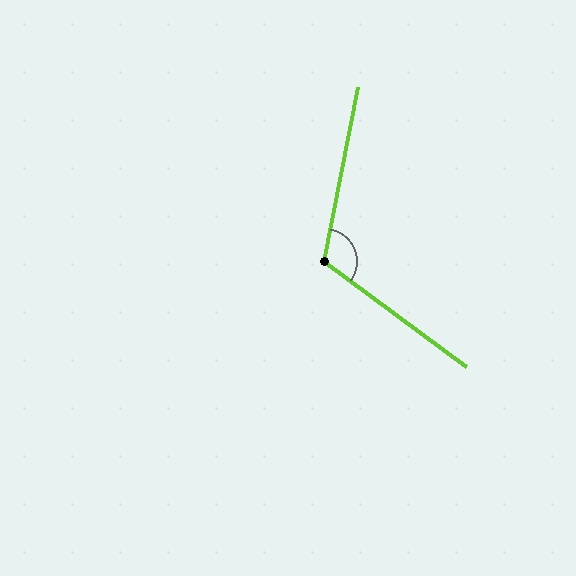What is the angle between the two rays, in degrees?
Approximately 116 degrees.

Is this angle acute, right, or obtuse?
It is obtuse.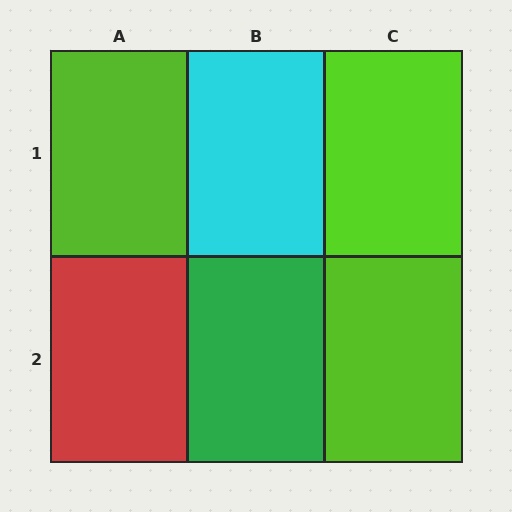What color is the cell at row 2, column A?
Red.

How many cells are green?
1 cell is green.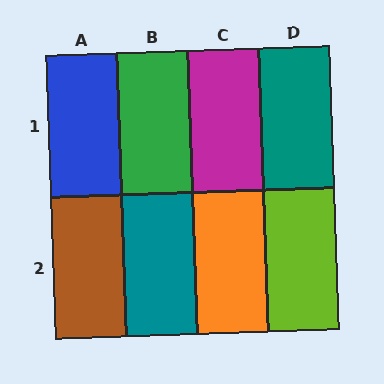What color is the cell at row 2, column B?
Teal.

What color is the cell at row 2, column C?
Orange.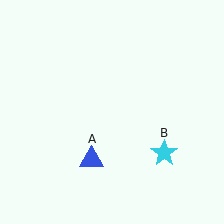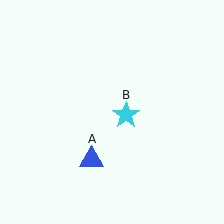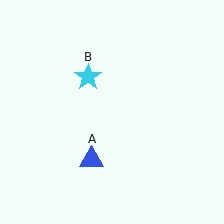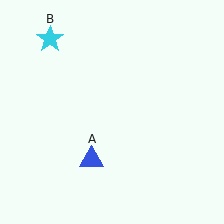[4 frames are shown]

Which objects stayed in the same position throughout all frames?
Blue triangle (object A) remained stationary.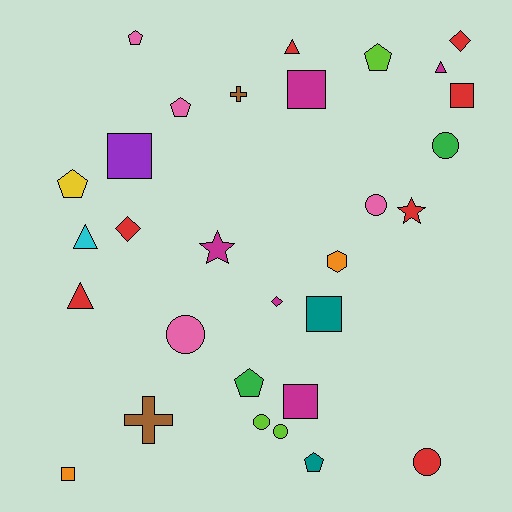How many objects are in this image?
There are 30 objects.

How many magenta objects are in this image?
There are 5 magenta objects.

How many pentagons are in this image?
There are 6 pentagons.